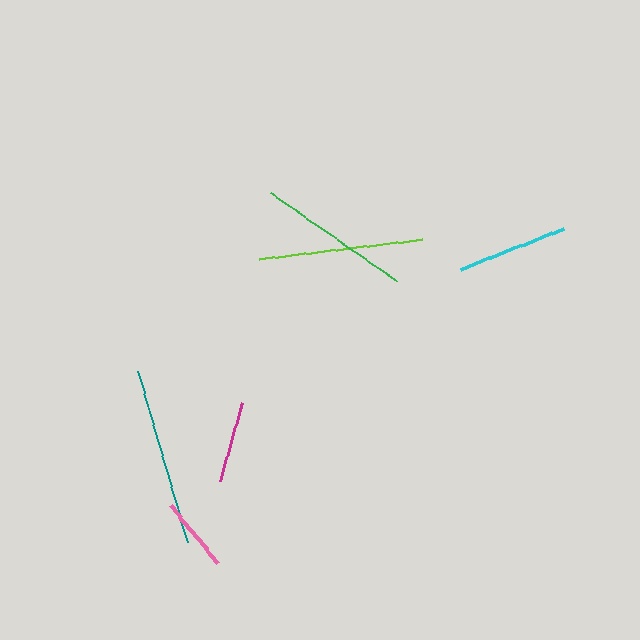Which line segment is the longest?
The teal line is the longest at approximately 178 pixels.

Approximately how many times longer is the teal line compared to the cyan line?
The teal line is approximately 1.6 times the length of the cyan line.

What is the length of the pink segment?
The pink segment is approximately 74 pixels long.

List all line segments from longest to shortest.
From longest to shortest: teal, lime, green, cyan, magenta, pink.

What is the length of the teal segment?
The teal segment is approximately 178 pixels long.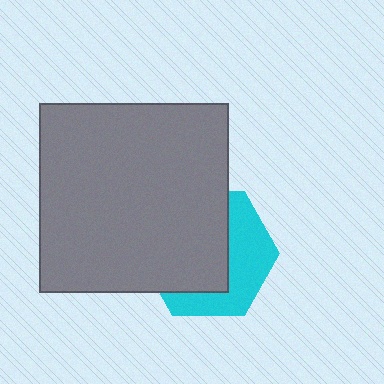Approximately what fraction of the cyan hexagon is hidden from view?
Roughly 59% of the cyan hexagon is hidden behind the gray square.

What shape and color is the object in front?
The object in front is a gray square.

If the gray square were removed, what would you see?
You would see the complete cyan hexagon.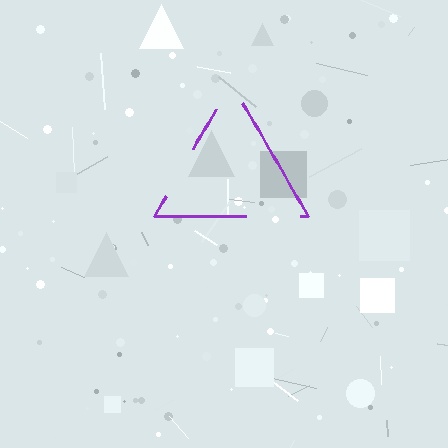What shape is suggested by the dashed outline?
The dashed outline suggests a triangle.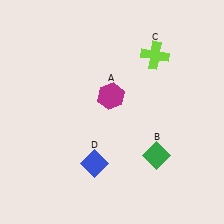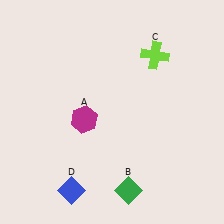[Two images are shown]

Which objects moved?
The objects that moved are: the magenta hexagon (A), the green diamond (B), the blue diamond (D).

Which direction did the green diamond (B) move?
The green diamond (B) moved down.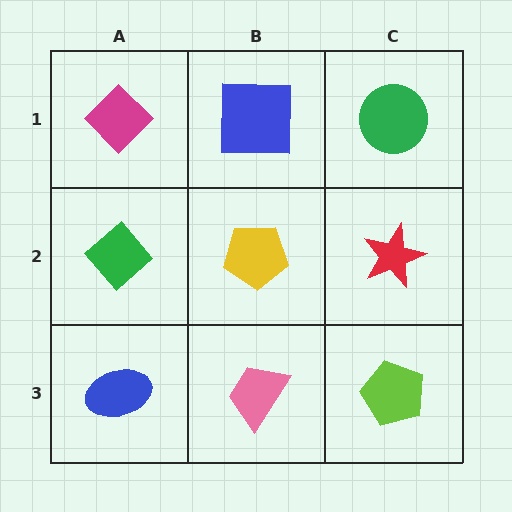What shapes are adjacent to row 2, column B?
A blue square (row 1, column B), a pink trapezoid (row 3, column B), a green diamond (row 2, column A), a red star (row 2, column C).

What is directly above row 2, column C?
A green circle.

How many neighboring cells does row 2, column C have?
3.